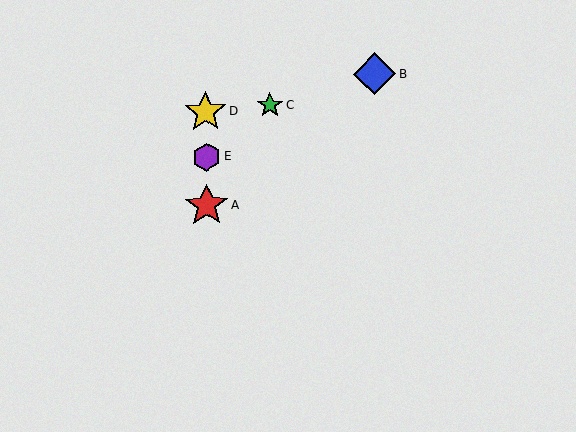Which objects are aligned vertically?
Objects A, D, E are aligned vertically.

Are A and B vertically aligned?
No, A is at x≈206 and B is at x≈375.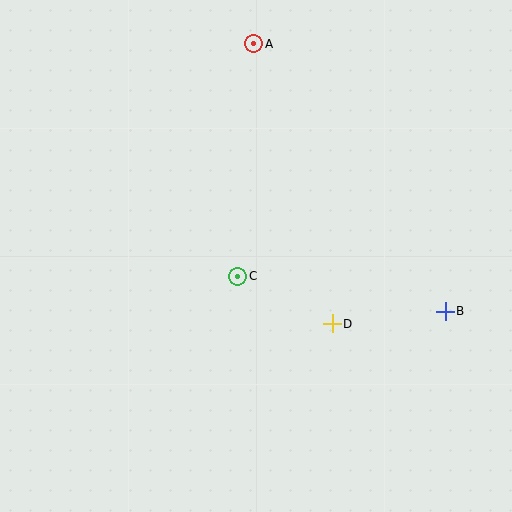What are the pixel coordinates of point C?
Point C is at (238, 276).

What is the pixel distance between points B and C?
The distance between B and C is 211 pixels.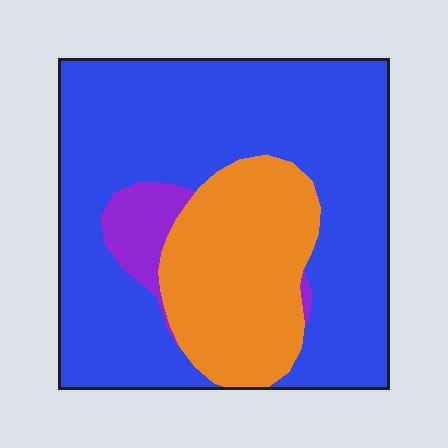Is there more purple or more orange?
Orange.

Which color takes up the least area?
Purple, at roughly 5%.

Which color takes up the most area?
Blue, at roughly 70%.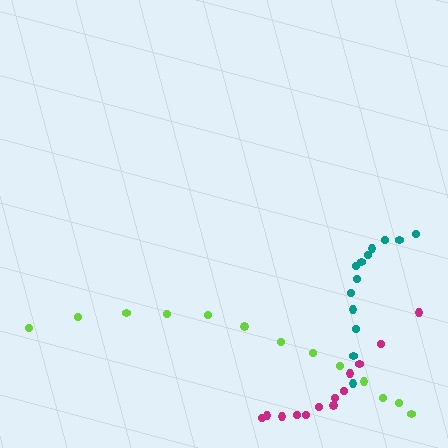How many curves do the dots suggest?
There are 3 distinct paths.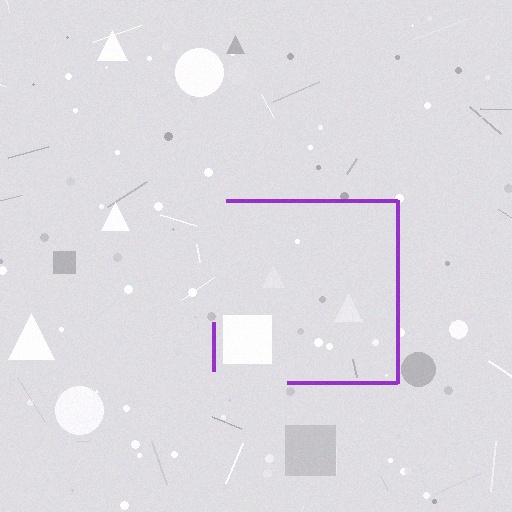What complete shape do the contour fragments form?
The contour fragments form a square.